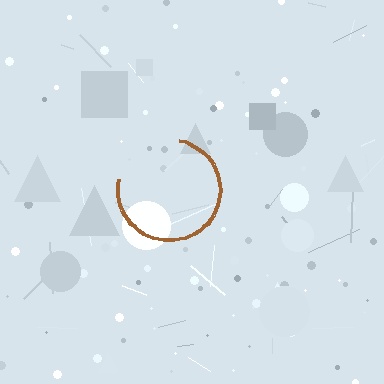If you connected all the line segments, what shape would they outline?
They would outline a circle.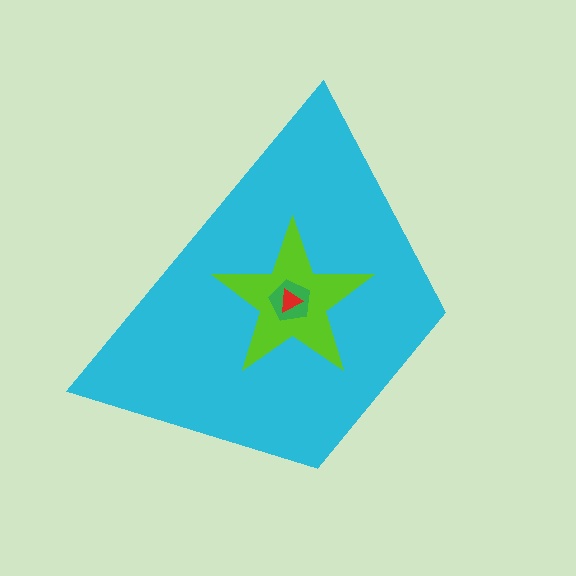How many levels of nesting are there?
4.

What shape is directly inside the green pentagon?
The red triangle.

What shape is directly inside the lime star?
The green pentagon.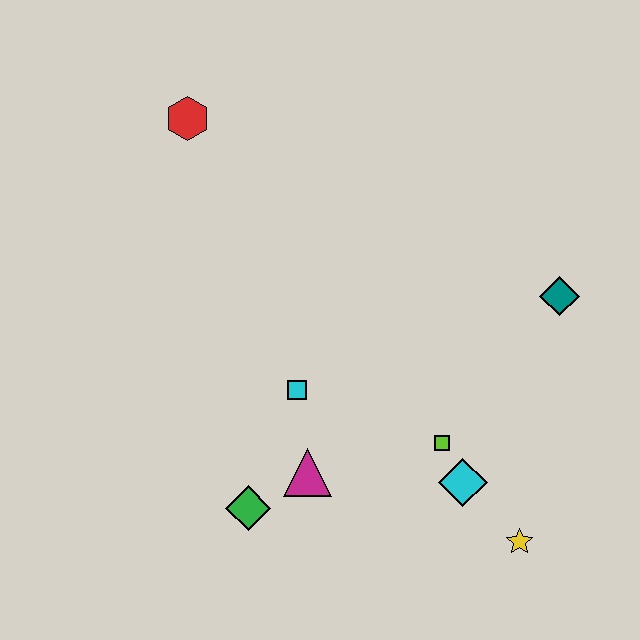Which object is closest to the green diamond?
The magenta triangle is closest to the green diamond.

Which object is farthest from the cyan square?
The red hexagon is farthest from the cyan square.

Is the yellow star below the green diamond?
Yes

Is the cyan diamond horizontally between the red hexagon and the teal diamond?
Yes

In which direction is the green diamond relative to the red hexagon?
The green diamond is below the red hexagon.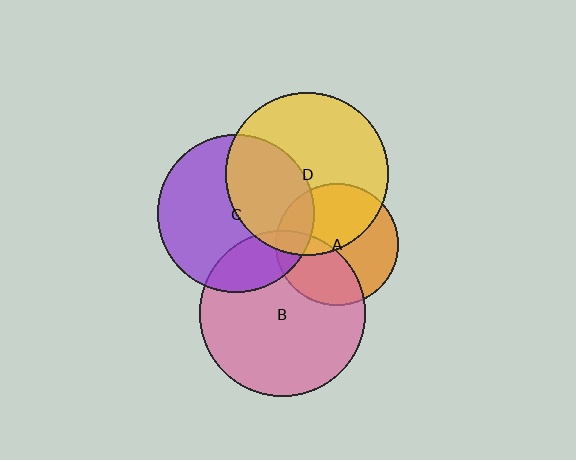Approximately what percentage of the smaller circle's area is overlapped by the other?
Approximately 5%.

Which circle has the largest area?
Circle B (pink).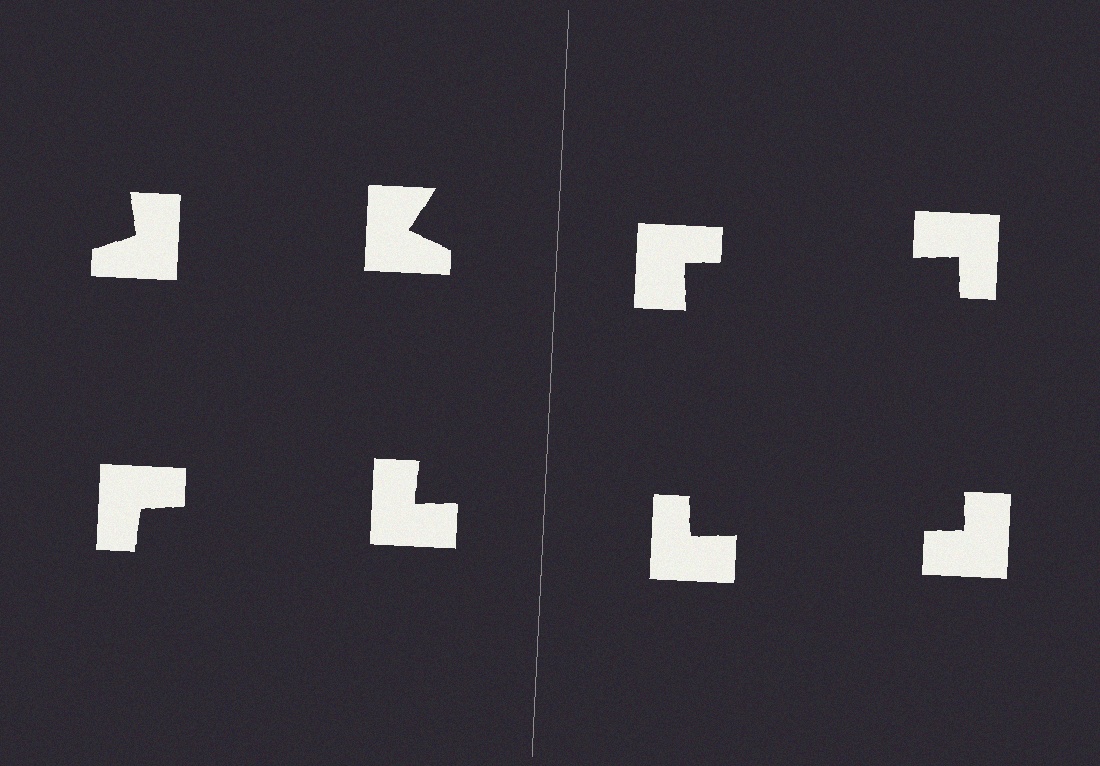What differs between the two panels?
The notched squares are positioned identically on both sides; only the wedge orientations differ. On the right they align to a square; on the left they are misaligned.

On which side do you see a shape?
An illusory square appears on the right side. On the left side the wedge cuts are rotated, so no coherent shape forms.